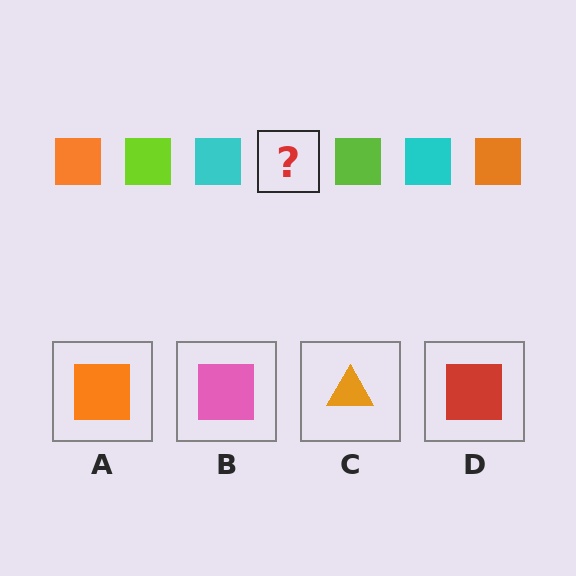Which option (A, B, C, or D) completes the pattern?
A.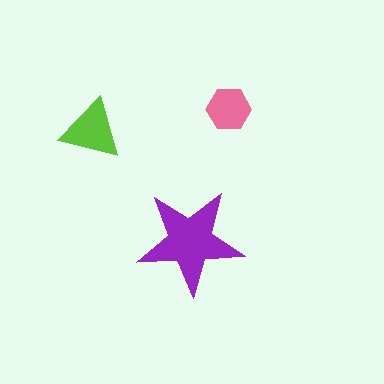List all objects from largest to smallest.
The purple star, the lime triangle, the pink hexagon.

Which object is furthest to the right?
The pink hexagon is rightmost.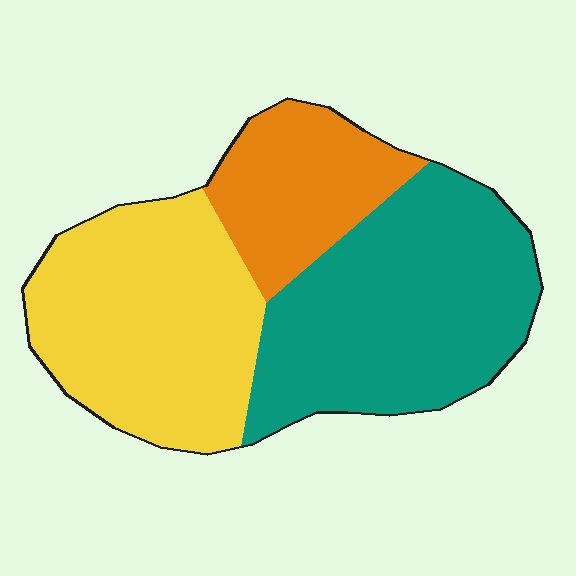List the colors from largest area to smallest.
From largest to smallest: teal, yellow, orange.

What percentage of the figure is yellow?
Yellow takes up about three eighths (3/8) of the figure.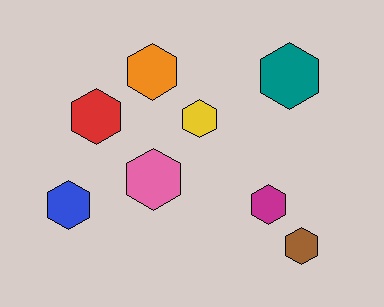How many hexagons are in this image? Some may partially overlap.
There are 8 hexagons.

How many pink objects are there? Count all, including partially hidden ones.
There is 1 pink object.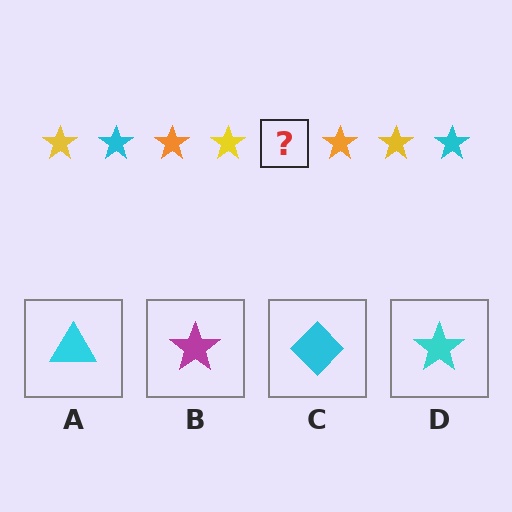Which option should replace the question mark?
Option D.